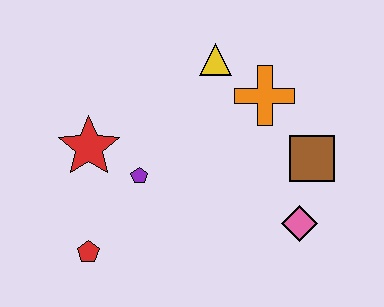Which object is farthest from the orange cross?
The red pentagon is farthest from the orange cross.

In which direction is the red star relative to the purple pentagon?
The red star is to the left of the purple pentagon.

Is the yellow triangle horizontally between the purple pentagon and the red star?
No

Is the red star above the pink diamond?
Yes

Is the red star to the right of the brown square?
No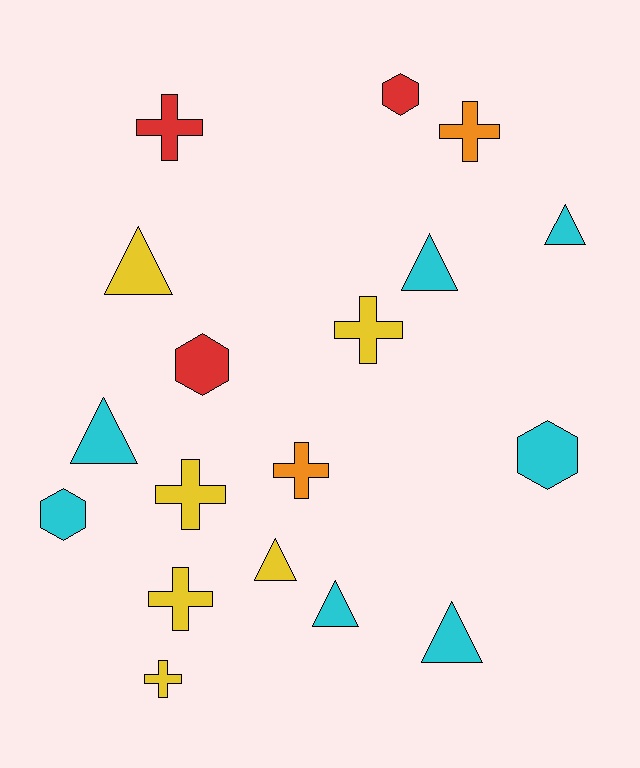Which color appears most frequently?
Cyan, with 7 objects.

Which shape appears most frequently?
Triangle, with 7 objects.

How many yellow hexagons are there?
There are no yellow hexagons.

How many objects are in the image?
There are 18 objects.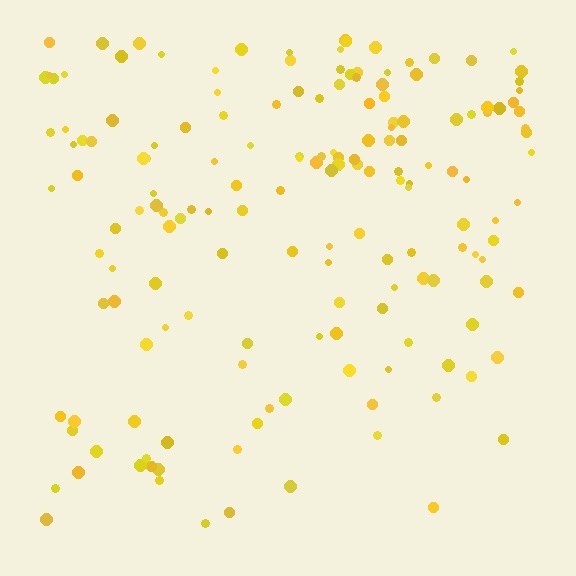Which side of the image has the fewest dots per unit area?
The bottom.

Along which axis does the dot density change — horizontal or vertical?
Vertical.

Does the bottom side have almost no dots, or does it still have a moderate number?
Still a moderate number, just noticeably fewer than the top.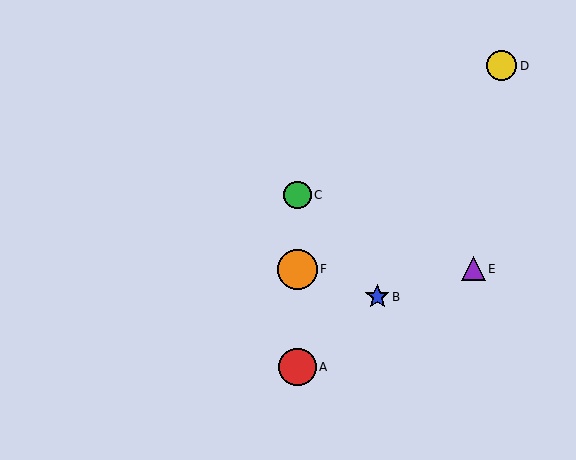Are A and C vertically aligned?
Yes, both are at x≈297.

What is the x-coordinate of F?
Object F is at x≈297.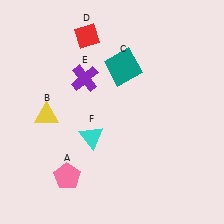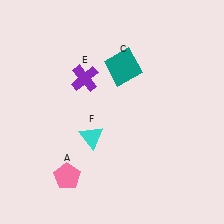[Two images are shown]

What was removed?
The red diamond (D), the yellow triangle (B) were removed in Image 2.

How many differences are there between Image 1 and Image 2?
There are 2 differences between the two images.